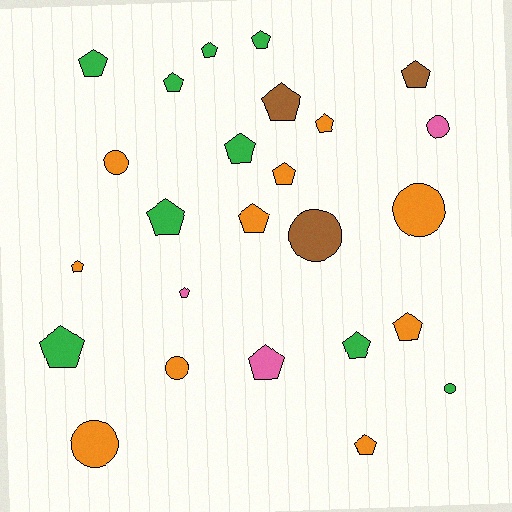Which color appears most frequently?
Orange, with 10 objects.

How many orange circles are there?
There are 4 orange circles.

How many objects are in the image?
There are 25 objects.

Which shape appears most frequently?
Pentagon, with 18 objects.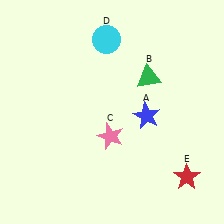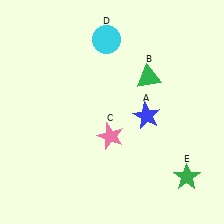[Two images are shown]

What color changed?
The star (E) changed from red in Image 1 to green in Image 2.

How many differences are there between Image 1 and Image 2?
There is 1 difference between the two images.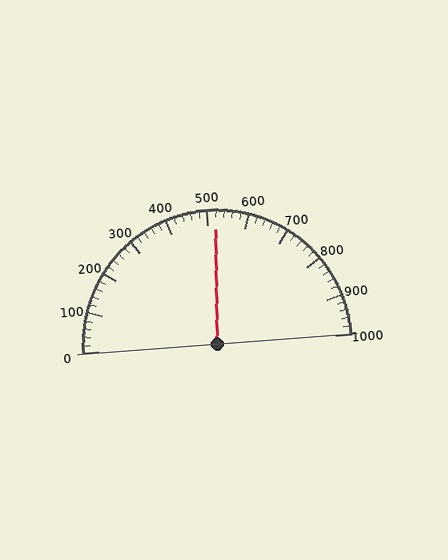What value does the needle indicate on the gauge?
The needle indicates approximately 520.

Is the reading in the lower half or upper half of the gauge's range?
The reading is in the upper half of the range (0 to 1000).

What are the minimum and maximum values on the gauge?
The gauge ranges from 0 to 1000.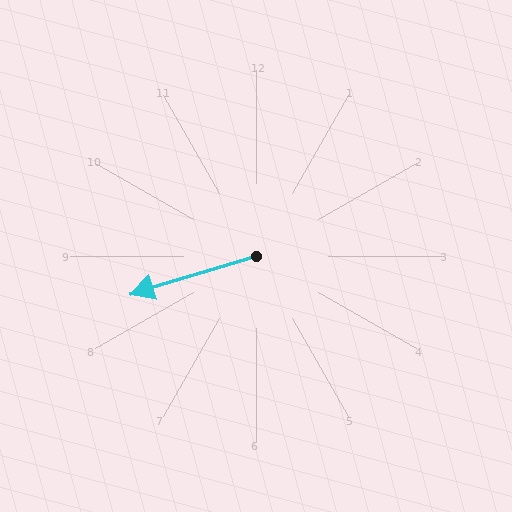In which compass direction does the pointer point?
West.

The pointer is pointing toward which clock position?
Roughly 8 o'clock.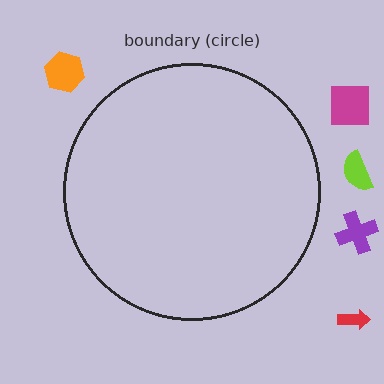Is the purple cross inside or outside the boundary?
Outside.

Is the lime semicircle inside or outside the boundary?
Outside.